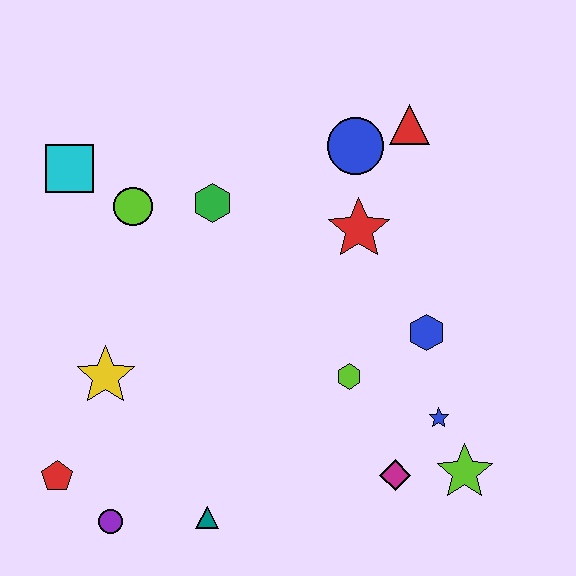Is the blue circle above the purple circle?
Yes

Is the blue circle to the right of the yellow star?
Yes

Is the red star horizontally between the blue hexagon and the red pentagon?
Yes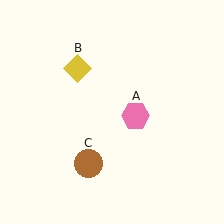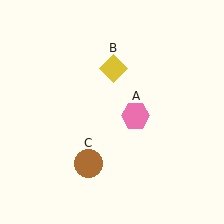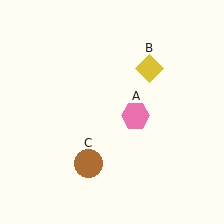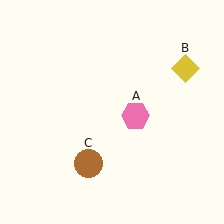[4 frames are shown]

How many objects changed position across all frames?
1 object changed position: yellow diamond (object B).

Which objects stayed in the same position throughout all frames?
Pink hexagon (object A) and brown circle (object C) remained stationary.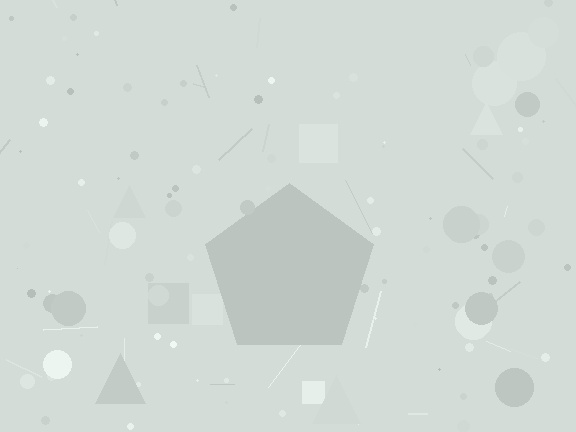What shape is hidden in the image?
A pentagon is hidden in the image.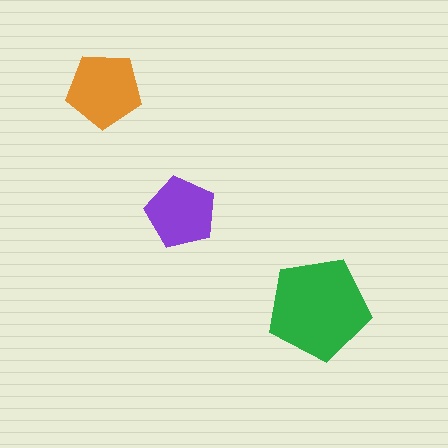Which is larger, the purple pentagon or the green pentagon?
The green one.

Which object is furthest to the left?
The orange pentagon is leftmost.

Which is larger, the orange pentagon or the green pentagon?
The green one.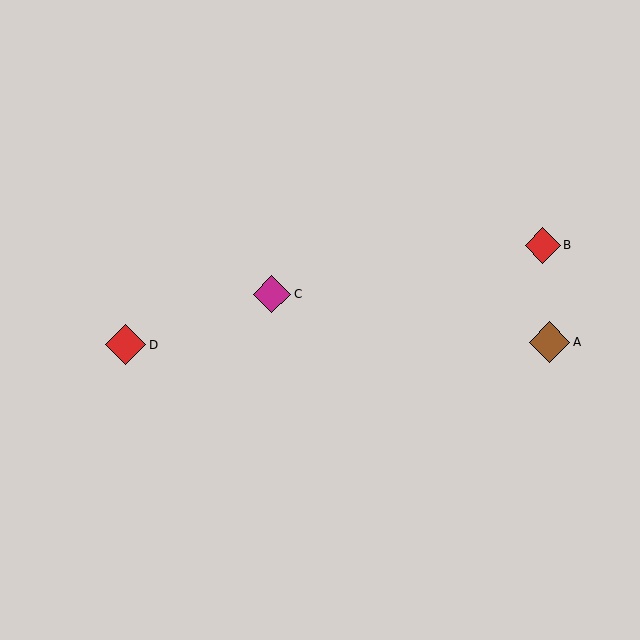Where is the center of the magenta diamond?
The center of the magenta diamond is at (272, 294).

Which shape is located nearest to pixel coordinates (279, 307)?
The magenta diamond (labeled C) at (272, 294) is nearest to that location.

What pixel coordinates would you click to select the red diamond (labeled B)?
Click at (543, 245) to select the red diamond B.